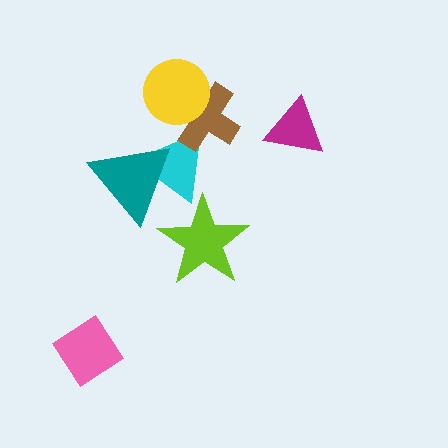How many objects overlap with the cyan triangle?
3 objects overlap with the cyan triangle.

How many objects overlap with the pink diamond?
0 objects overlap with the pink diamond.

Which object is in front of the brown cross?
The yellow circle is in front of the brown cross.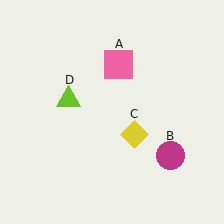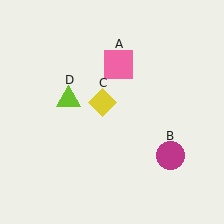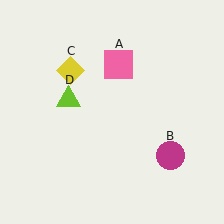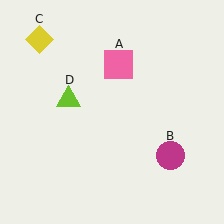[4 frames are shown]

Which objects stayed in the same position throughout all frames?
Pink square (object A) and magenta circle (object B) and lime triangle (object D) remained stationary.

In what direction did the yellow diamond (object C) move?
The yellow diamond (object C) moved up and to the left.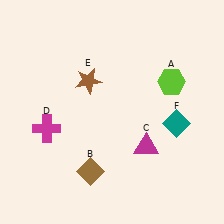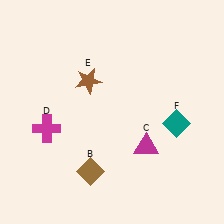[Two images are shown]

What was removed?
The lime hexagon (A) was removed in Image 2.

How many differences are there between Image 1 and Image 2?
There is 1 difference between the two images.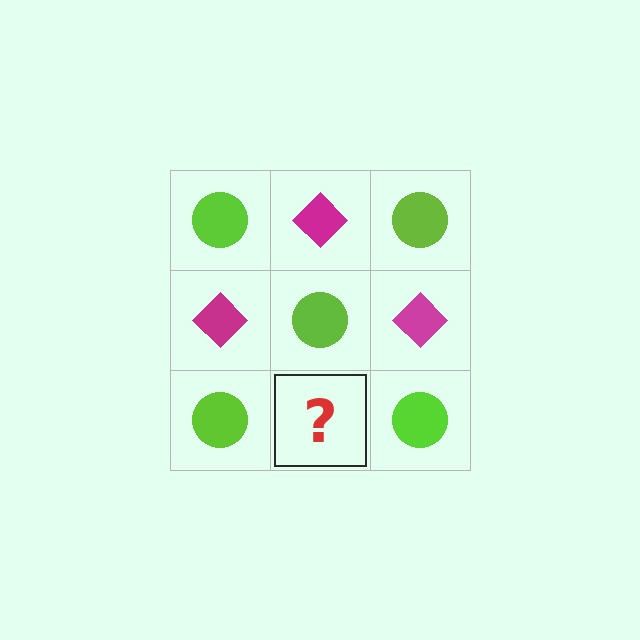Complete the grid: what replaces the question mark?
The question mark should be replaced with a magenta diamond.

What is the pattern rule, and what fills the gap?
The rule is that it alternates lime circle and magenta diamond in a checkerboard pattern. The gap should be filled with a magenta diamond.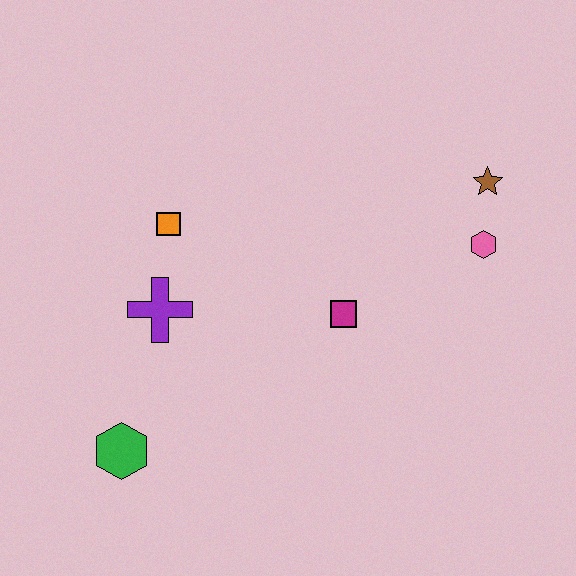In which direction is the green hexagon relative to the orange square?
The green hexagon is below the orange square.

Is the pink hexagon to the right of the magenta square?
Yes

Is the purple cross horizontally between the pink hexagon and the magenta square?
No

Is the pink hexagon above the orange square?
No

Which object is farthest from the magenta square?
The green hexagon is farthest from the magenta square.